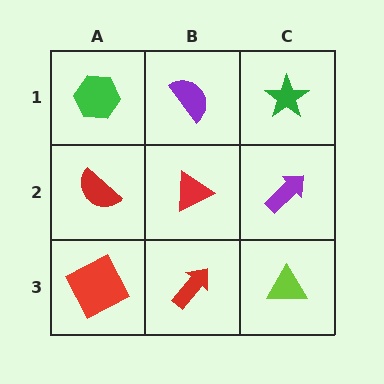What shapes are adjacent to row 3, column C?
A purple arrow (row 2, column C), a red arrow (row 3, column B).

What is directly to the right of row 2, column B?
A purple arrow.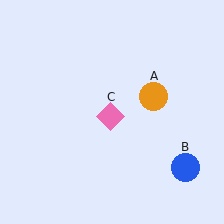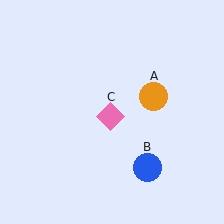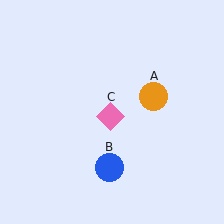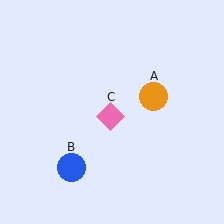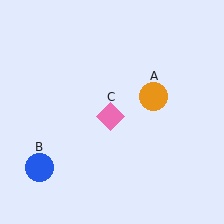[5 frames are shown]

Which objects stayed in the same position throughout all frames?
Orange circle (object A) and pink diamond (object C) remained stationary.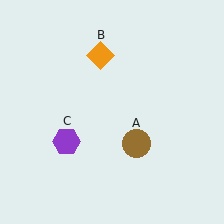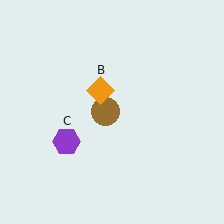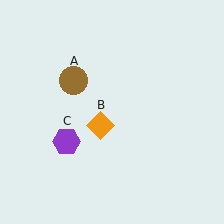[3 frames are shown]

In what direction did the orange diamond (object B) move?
The orange diamond (object B) moved down.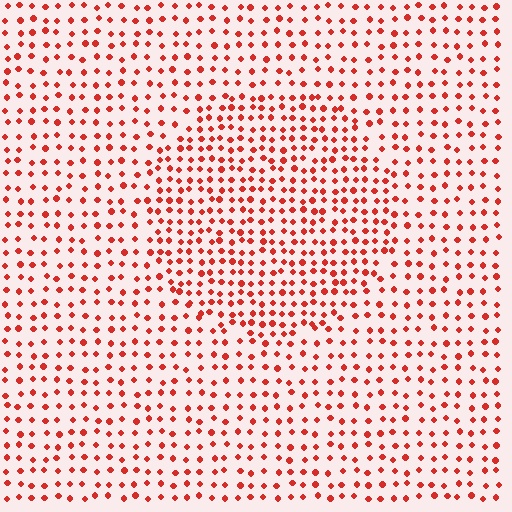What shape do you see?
I see a circle.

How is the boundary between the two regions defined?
The boundary is defined by a change in element density (approximately 1.6x ratio). All elements are the same color, size, and shape.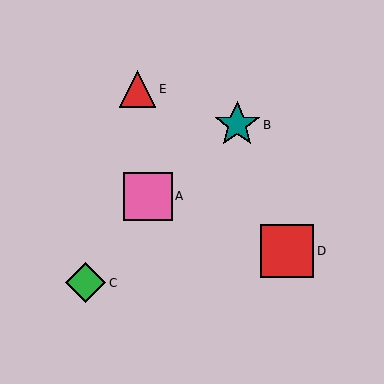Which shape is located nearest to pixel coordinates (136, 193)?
The pink square (labeled A) at (148, 196) is nearest to that location.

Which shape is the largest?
The red square (labeled D) is the largest.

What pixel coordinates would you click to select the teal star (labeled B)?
Click at (237, 125) to select the teal star B.